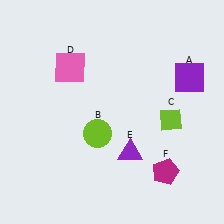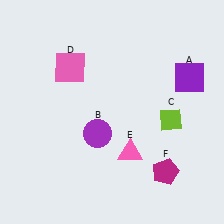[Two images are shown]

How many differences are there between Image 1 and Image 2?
There are 2 differences between the two images.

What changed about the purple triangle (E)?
In Image 1, E is purple. In Image 2, it changed to pink.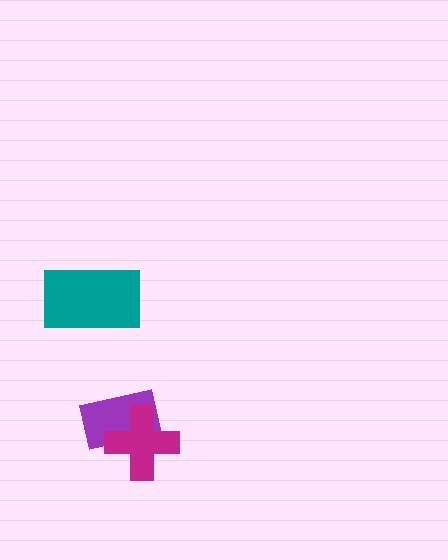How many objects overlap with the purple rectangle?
1 object overlaps with the purple rectangle.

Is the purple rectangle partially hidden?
Yes, it is partially covered by another shape.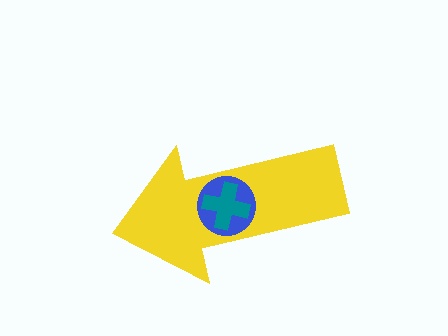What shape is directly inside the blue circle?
The teal cross.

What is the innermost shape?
The teal cross.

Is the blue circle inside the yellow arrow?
Yes.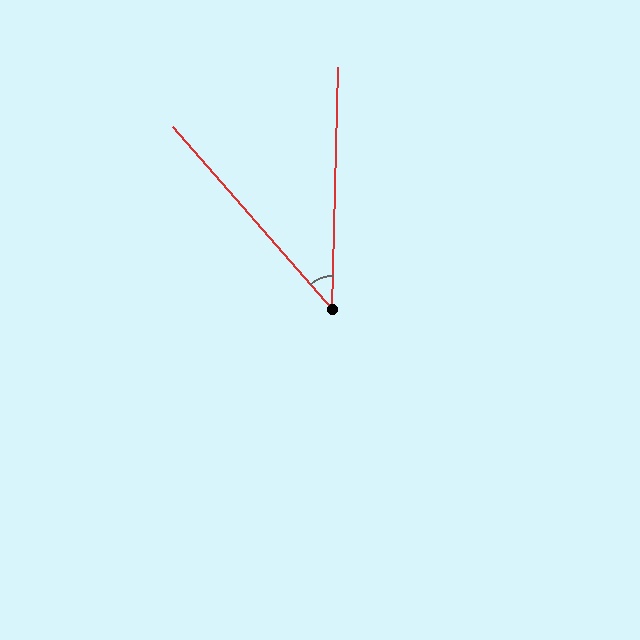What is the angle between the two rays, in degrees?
Approximately 42 degrees.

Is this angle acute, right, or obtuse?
It is acute.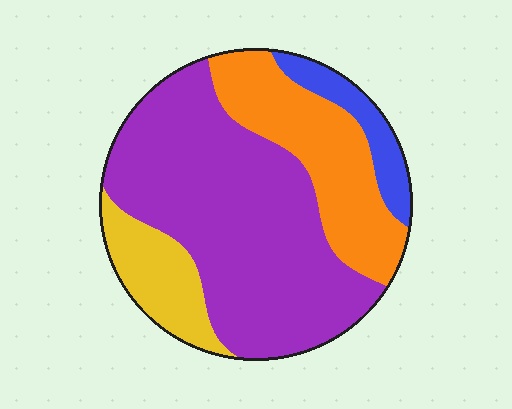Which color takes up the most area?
Purple, at roughly 55%.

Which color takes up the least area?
Blue, at roughly 10%.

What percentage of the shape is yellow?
Yellow covers roughly 10% of the shape.